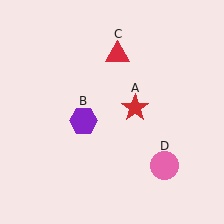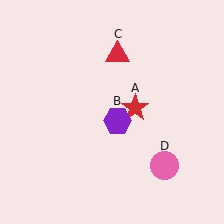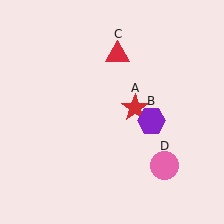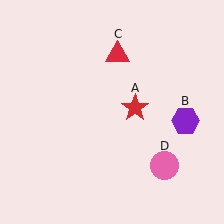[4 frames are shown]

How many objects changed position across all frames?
1 object changed position: purple hexagon (object B).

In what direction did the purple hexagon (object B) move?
The purple hexagon (object B) moved right.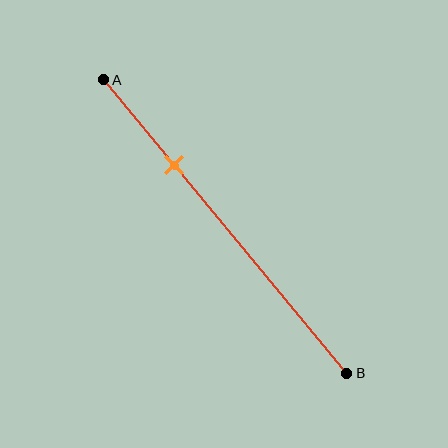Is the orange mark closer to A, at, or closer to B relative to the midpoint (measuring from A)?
The orange mark is closer to point A than the midpoint of segment AB.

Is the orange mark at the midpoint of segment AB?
No, the mark is at about 30% from A, not at the 50% midpoint.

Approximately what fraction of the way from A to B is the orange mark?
The orange mark is approximately 30% of the way from A to B.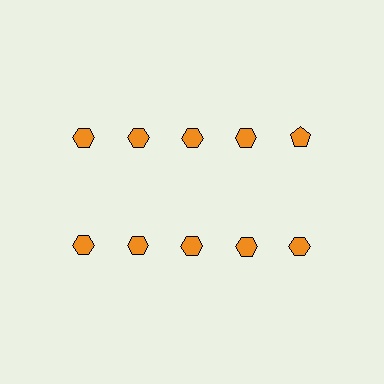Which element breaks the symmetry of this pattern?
The orange pentagon in the top row, rightmost column breaks the symmetry. All other shapes are orange hexagons.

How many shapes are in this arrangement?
There are 10 shapes arranged in a grid pattern.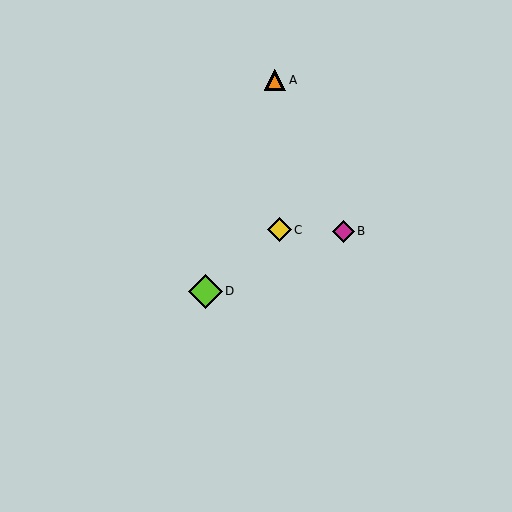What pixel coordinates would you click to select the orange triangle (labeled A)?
Click at (275, 80) to select the orange triangle A.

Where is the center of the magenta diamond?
The center of the magenta diamond is at (343, 231).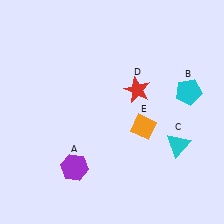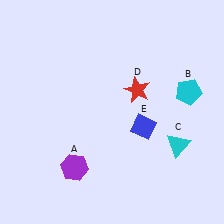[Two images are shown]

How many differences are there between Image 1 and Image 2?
There is 1 difference between the two images.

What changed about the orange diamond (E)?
In Image 1, E is orange. In Image 2, it changed to blue.